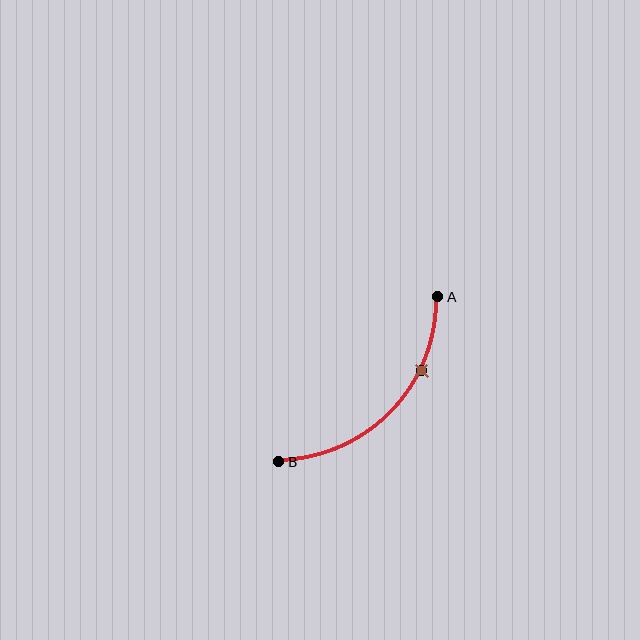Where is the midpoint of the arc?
The arc midpoint is the point on the curve farthest from the straight line joining A and B. It sits below and to the right of that line.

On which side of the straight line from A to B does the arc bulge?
The arc bulges below and to the right of the straight line connecting A and B.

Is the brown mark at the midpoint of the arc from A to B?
No. The brown mark lies on the arc but is closer to endpoint A. The arc midpoint would be at the point on the curve equidistant along the arc from both A and B.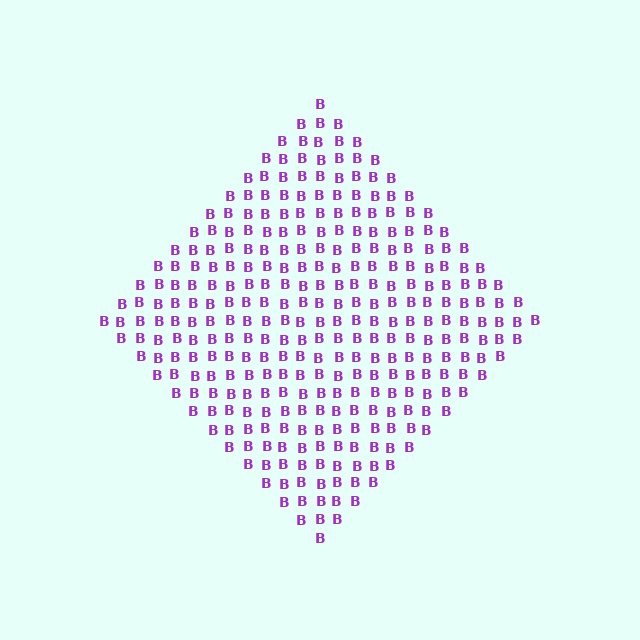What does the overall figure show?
The overall figure shows a diamond.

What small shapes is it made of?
It is made of small letter B's.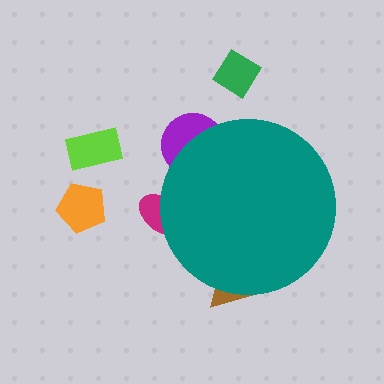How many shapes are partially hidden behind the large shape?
3 shapes are partially hidden.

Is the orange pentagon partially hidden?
No, the orange pentagon is fully visible.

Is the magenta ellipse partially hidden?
Yes, the magenta ellipse is partially hidden behind the teal circle.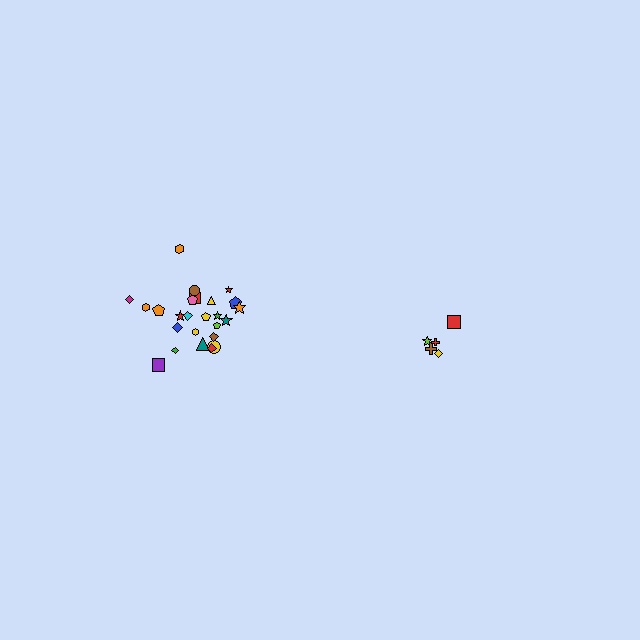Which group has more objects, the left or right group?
The left group.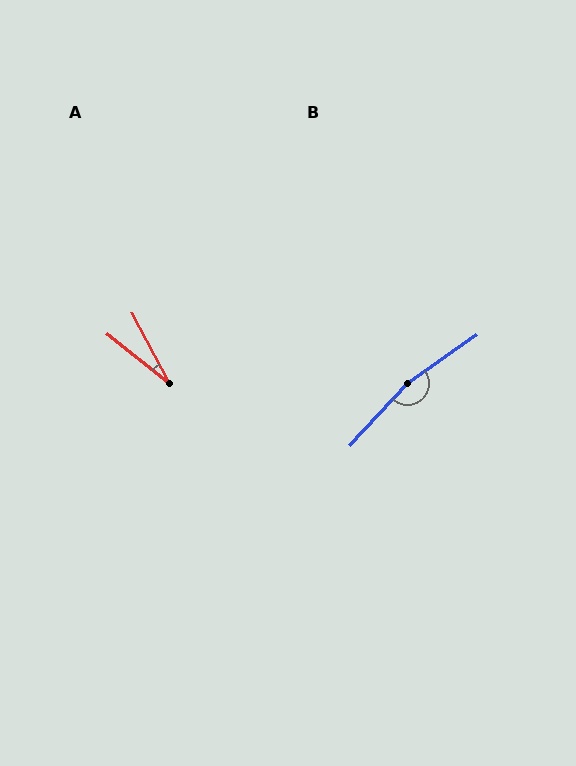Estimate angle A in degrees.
Approximately 24 degrees.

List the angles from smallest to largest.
A (24°), B (168°).